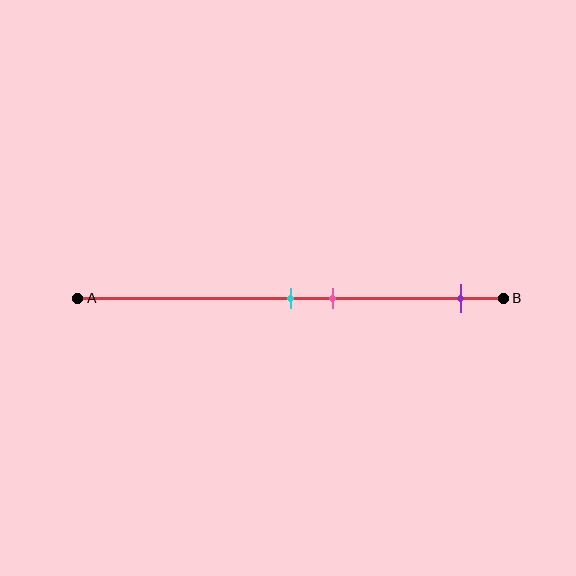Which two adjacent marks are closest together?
The cyan and pink marks are the closest adjacent pair.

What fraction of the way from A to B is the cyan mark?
The cyan mark is approximately 50% (0.5) of the way from A to B.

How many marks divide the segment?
There are 3 marks dividing the segment.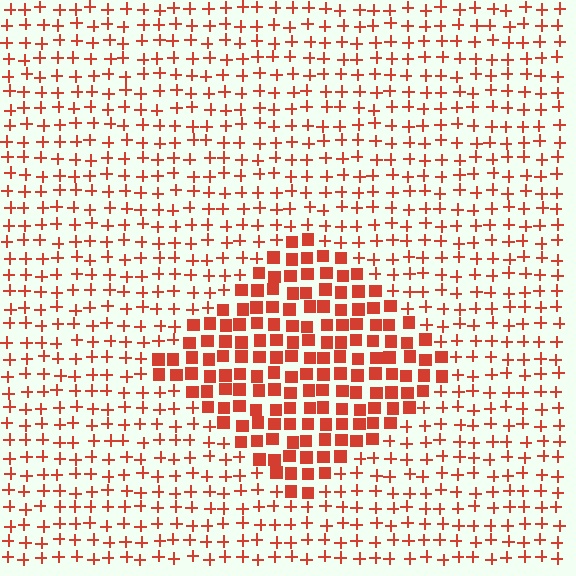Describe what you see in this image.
The image is filled with small red elements arranged in a uniform grid. A diamond-shaped region contains squares, while the surrounding area contains plus signs. The boundary is defined purely by the change in element shape.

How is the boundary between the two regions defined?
The boundary is defined by a change in element shape: squares inside vs. plus signs outside. All elements share the same color and spacing.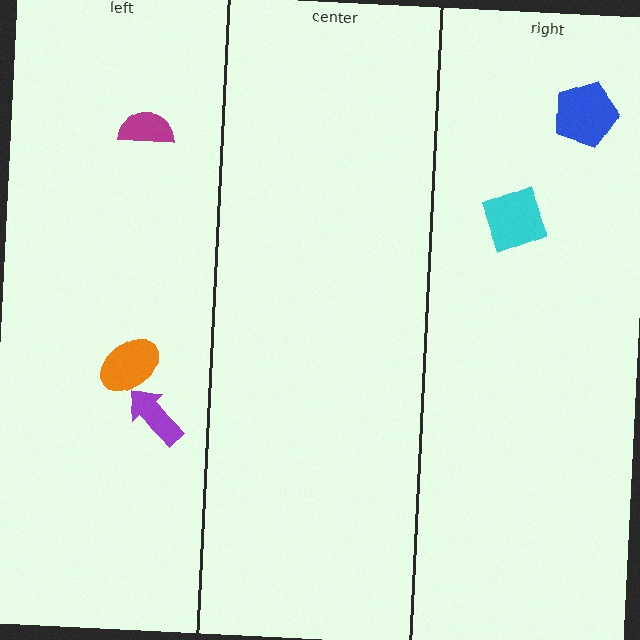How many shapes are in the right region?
2.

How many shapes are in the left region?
3.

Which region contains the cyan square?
The right region.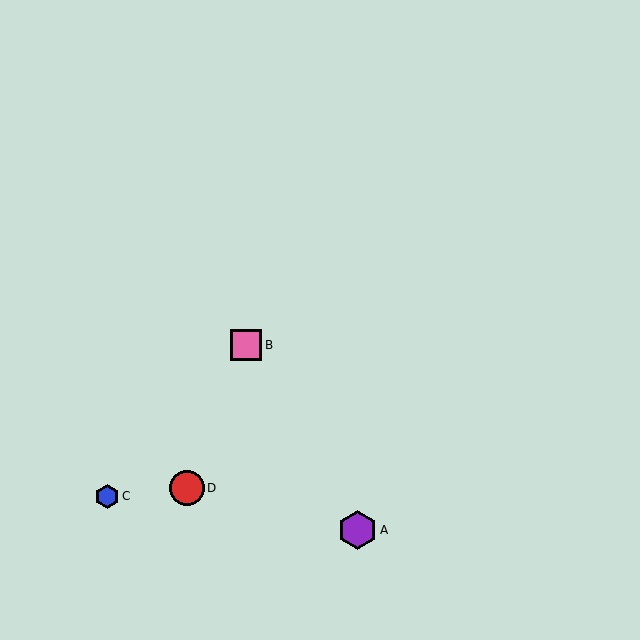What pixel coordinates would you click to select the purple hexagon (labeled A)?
Click at (358, 530) to select the purple hexagon A.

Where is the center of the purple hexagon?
The center of the purple hexagon is at (358, 530).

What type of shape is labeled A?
Shape A is a purple hexagon.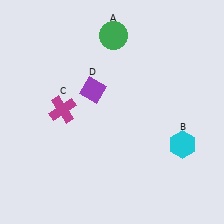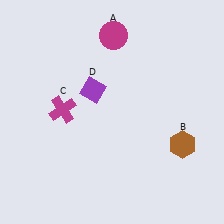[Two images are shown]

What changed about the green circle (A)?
In Image 1, A is green. In Image 2, it changed to magenta.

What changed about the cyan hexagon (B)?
In Image 1, B is cyan. In Image 2, it changed to brown.